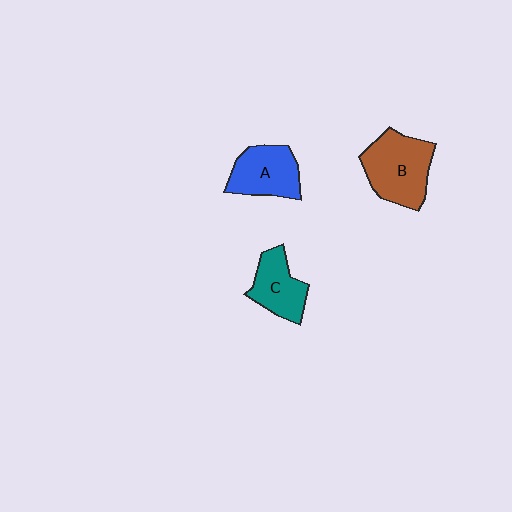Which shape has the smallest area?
Shape C (teal).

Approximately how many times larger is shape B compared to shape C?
Approximately 1.5 times.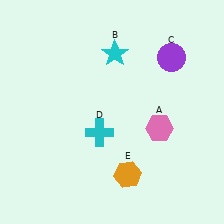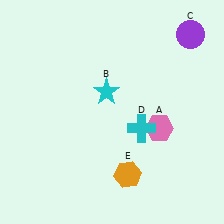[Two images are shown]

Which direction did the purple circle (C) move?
The purple circle (C) moved up.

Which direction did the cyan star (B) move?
The cyan star (B) moved down.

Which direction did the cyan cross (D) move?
The cyan cross (D) moved right.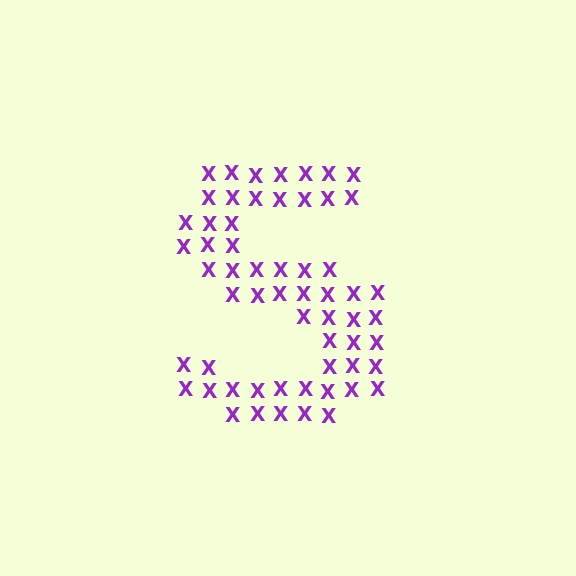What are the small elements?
The small elements are letter X's.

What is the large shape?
The large shape is the letter S.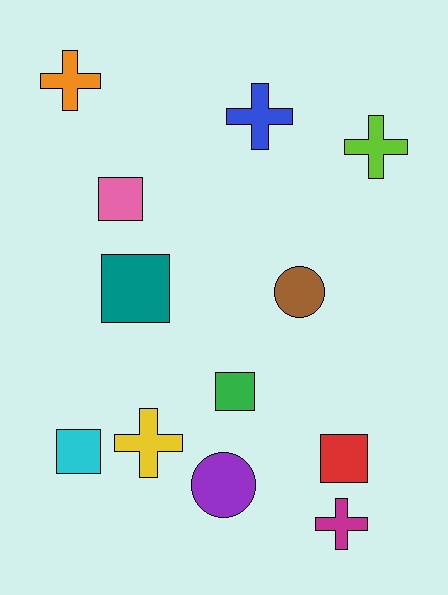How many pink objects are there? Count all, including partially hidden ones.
There is 1 pink object.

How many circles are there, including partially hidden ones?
There are 2 circles.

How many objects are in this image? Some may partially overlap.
There are 12 objects.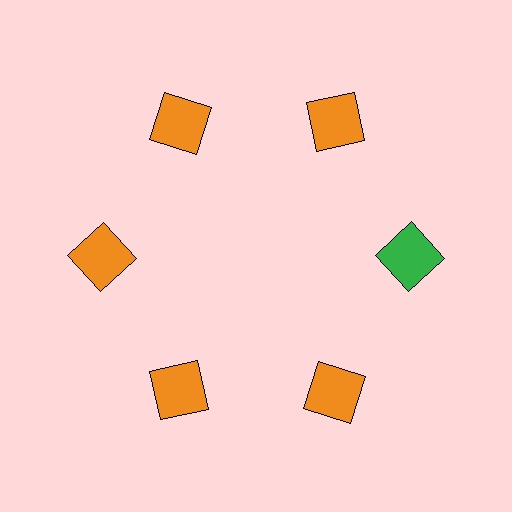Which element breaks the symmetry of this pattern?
The green square at roughly the 3 o'clock position breaks the symmetry. All other shapes are orange squares.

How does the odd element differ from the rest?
It has a different color: green instead of orange.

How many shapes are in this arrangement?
There are 6 shapes arranged in a ring pattern.